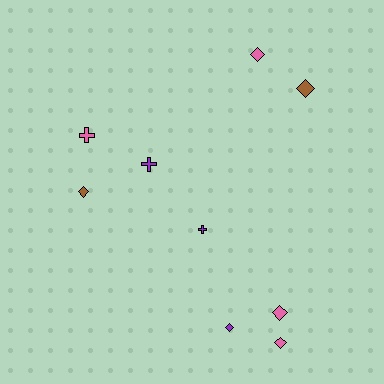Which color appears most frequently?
Pink, with 4 objects.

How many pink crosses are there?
There is 1 pink cross.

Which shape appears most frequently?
Diamond, with 6 objects.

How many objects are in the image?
There are 9 objects.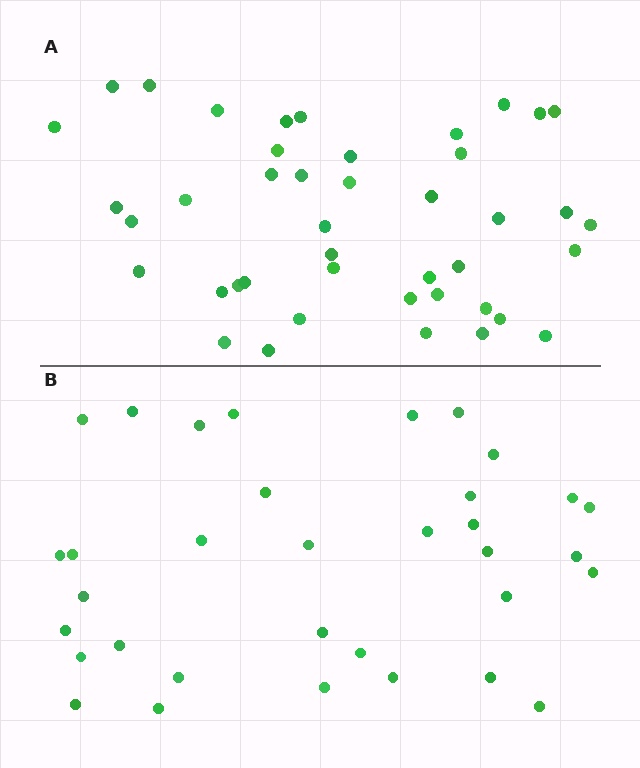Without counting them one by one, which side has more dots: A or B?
Region A (the top region) has more dots.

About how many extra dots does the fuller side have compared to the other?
Region A has roughly 8 or so more dots than region B.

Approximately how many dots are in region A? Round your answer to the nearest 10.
About 40 dots. (The exact count is 43, which rounds to 40.)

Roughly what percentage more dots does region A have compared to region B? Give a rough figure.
About 25% more.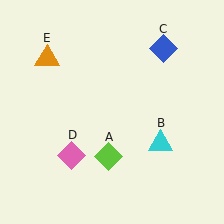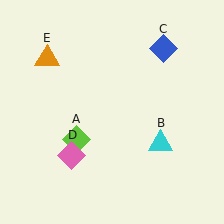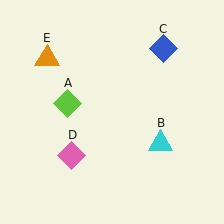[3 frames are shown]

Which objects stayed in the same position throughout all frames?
Cyan triangle (object B) and blue diamond (object C) and pink diamond (object D) and orange triangle (object E) remained stationary.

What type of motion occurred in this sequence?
The lime diamond (object A) rotated clockwise around the center of the scene.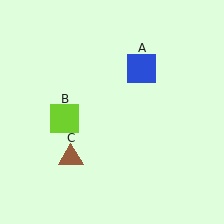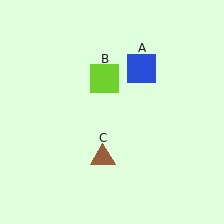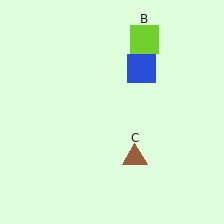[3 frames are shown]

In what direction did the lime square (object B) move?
The lime square (object B) moved up and to the right.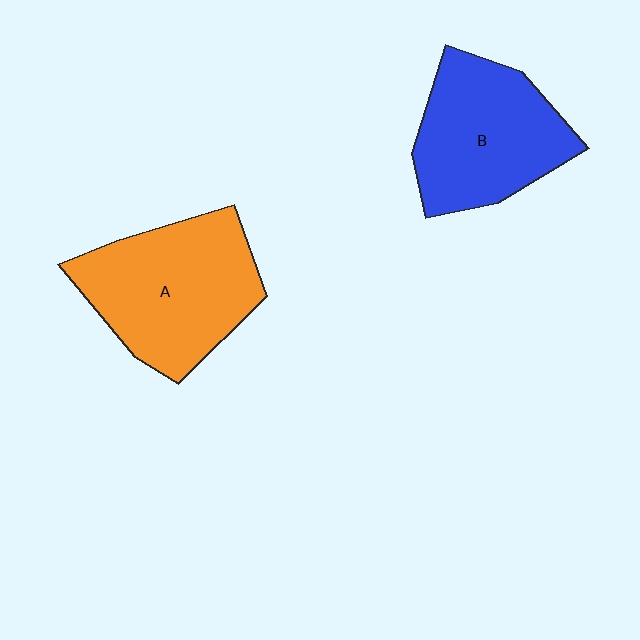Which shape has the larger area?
Shape A (orange).